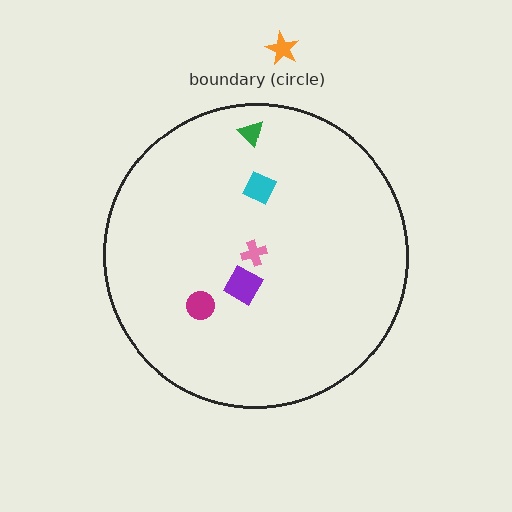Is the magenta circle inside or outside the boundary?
Inside.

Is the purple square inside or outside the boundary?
Inside.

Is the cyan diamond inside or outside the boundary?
Inside.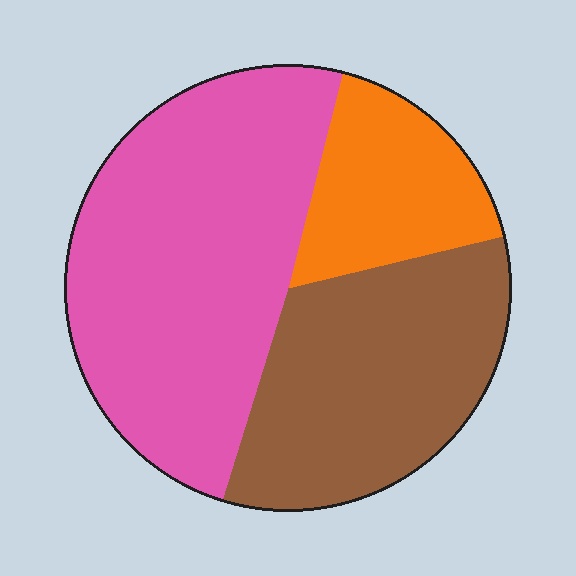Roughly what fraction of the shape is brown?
Brown takes up between a quarter and a half of the shape.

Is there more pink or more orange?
Pink.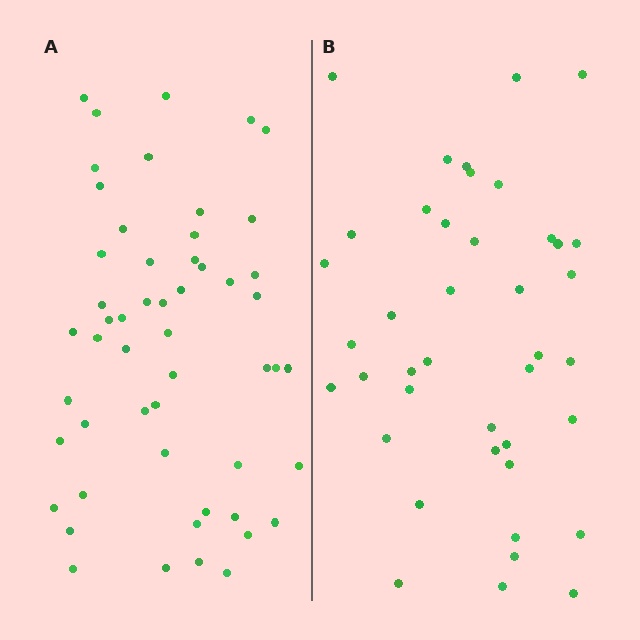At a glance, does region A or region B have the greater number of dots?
Region A (the left region) has more dots.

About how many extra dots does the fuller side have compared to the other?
Region A has roughly 12 or so more dots than region B.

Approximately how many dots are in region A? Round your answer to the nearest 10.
About 50 dots. (The exact count is 53, which rounds to 50.)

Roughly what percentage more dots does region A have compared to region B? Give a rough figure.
About 30% more.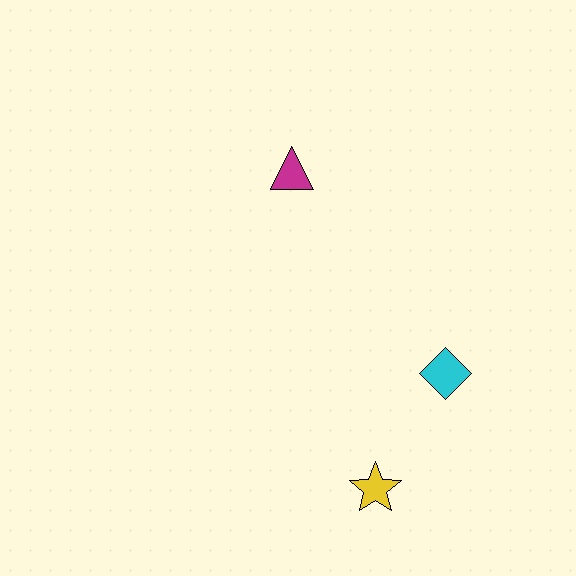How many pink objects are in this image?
There are no pink objects.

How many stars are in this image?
There is 1 star.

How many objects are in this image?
There are 3 objects.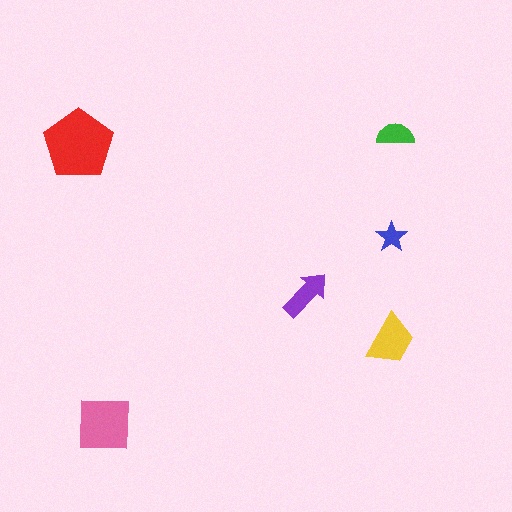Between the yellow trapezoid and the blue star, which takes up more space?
The yellow trapezoid.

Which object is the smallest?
The blue star.